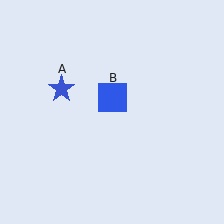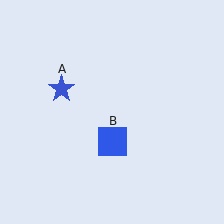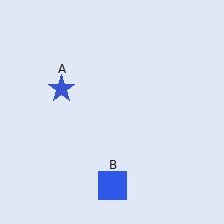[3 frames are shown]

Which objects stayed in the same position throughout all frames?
Blue star (object A) remained stationary.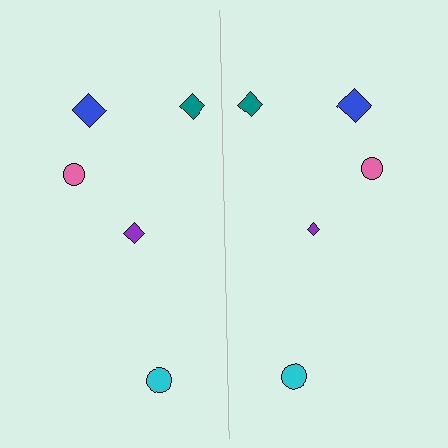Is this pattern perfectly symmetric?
No, the pattern is not perfectly symmetric. The purple diamond on the right side has a different size than its mirror counterpart.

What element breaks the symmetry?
The purple diamond on the right side has a different size than its mirror counterpart.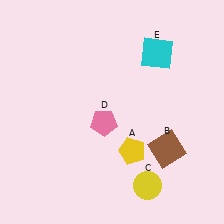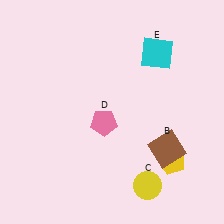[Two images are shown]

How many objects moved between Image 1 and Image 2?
1 object moved between the two images.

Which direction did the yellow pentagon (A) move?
The yellow pentagon (A) moved right.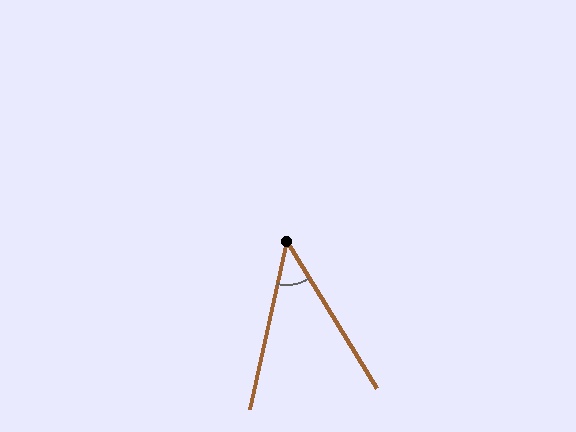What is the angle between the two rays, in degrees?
Approximately 44 degrees.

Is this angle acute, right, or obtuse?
It is acute.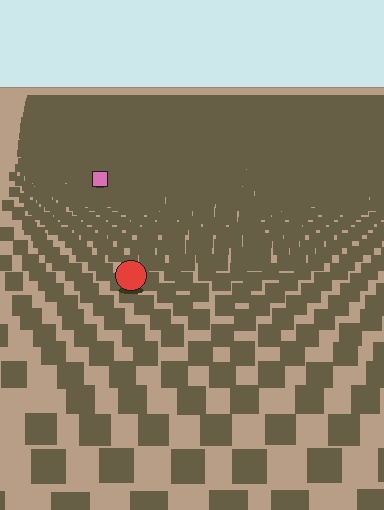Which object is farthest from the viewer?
The pink square is farthest from the viewer. It appears smaller and the ground texture around it is denser.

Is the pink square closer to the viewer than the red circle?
No. The red circle is closer — you can tell from the texture gradient: the ground texture is coarser near it.